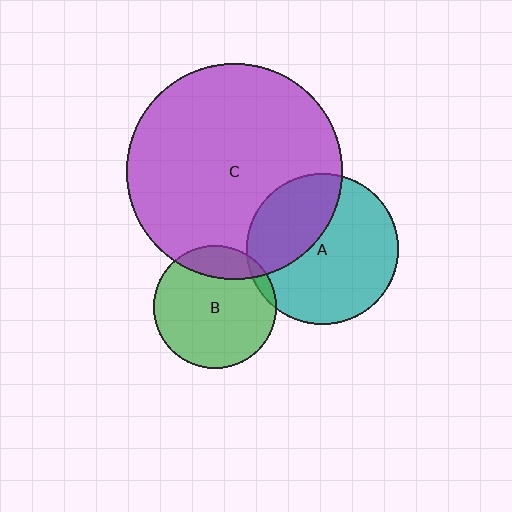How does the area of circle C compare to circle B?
Approximately 3.1 times.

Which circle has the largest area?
Circle C (purple).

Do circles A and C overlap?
Yes.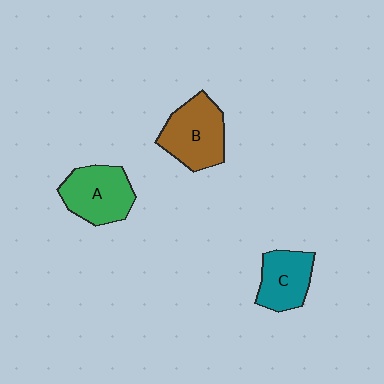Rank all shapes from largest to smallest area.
From largest to smallest: B (brown), A (green), C (teal).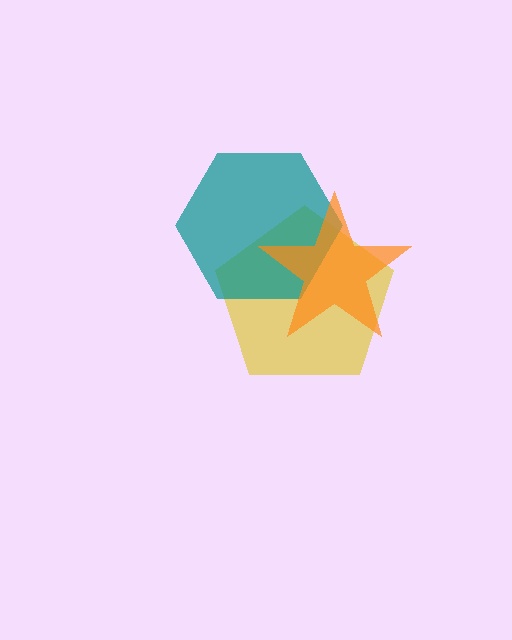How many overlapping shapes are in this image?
There are 3 overlapping shapes in the image.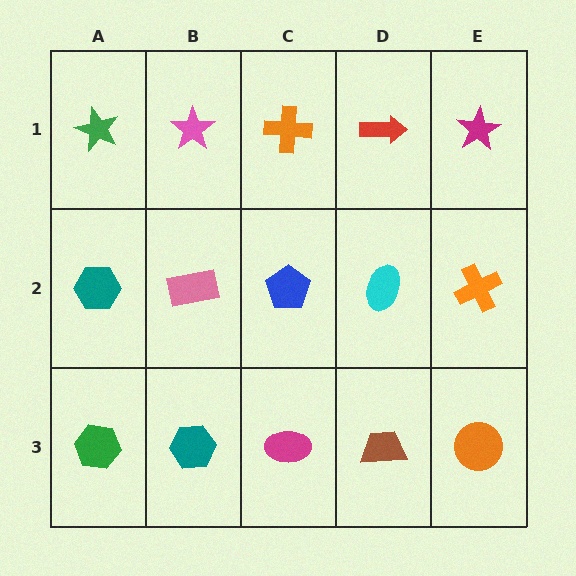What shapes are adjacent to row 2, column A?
A green star (row 1, column A), a green hexagon (row 3, column A), a pink rectangle (row 2, column B).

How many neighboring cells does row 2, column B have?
4.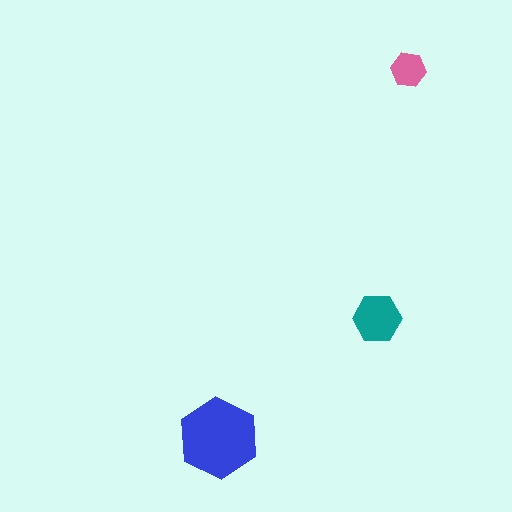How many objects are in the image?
There are 3 objects in the image.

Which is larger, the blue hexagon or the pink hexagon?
The blue one.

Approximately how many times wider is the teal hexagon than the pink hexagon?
About 1.5 times wider.